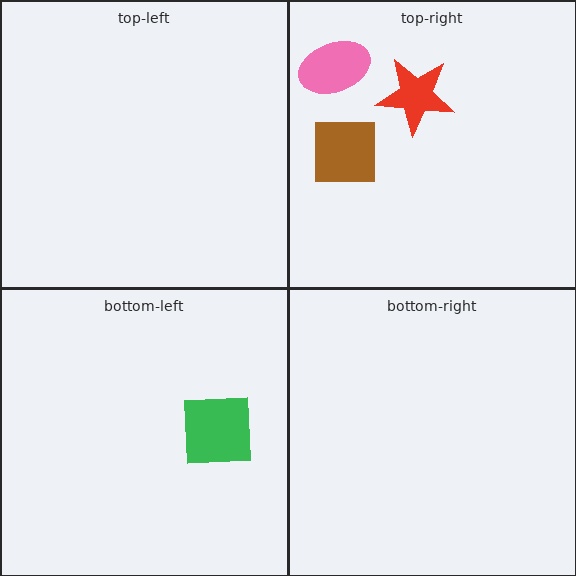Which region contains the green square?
The bottom-left region.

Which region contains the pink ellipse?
The top-right region.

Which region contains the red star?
The top-right region.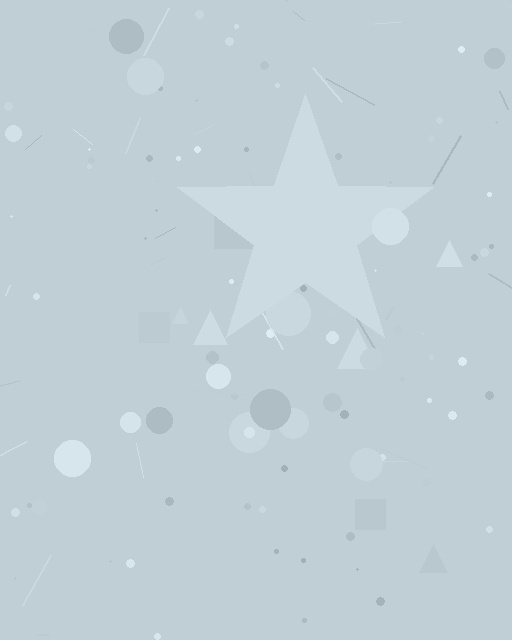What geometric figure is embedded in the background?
A star is embedded in the background.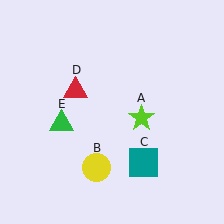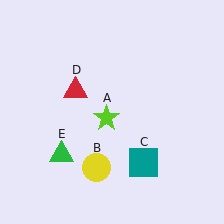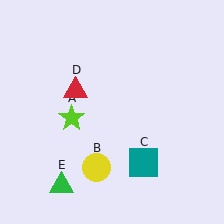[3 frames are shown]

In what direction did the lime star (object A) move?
The lime star (object A) moved left.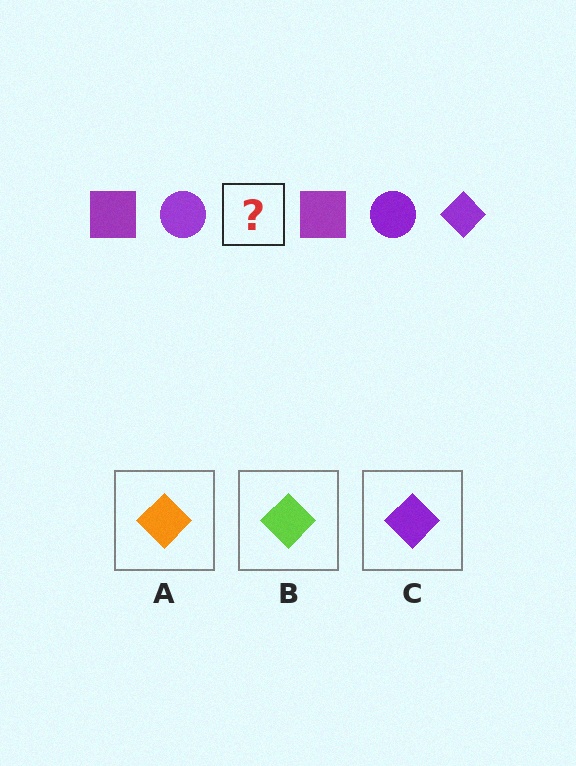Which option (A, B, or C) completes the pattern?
C.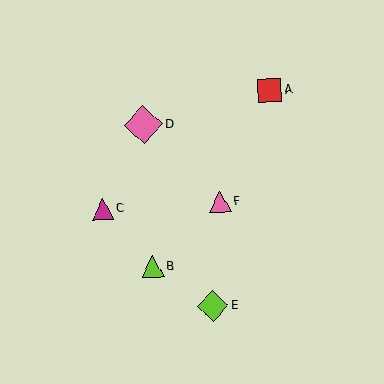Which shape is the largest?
The pink diamond (labeled D) is the largest.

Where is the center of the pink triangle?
The center of the pink triangle is at (220, 202).